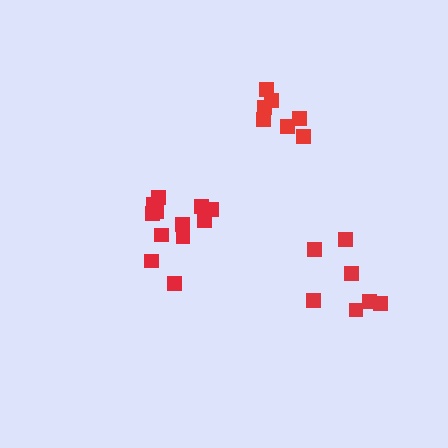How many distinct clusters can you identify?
There are 3 distinct clusters.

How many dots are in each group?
Group 1: 7 dots, Group 2: 12 dots, Group 3: 7 dots (26 total).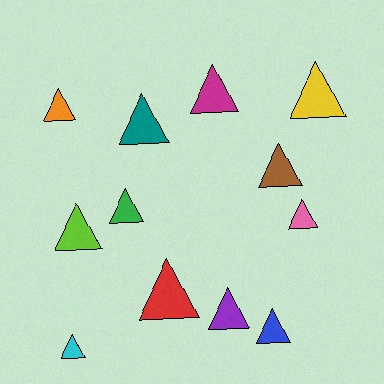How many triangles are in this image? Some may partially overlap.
There are 12 triangles.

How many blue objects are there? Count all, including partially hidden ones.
There is 1 blue object.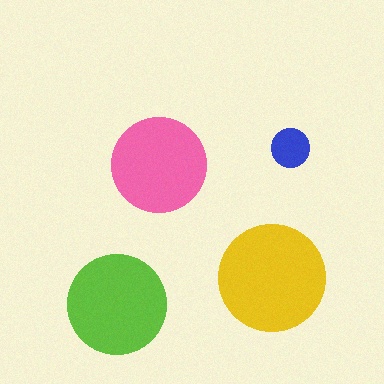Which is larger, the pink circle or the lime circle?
The lime one.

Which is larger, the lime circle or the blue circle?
The lime one.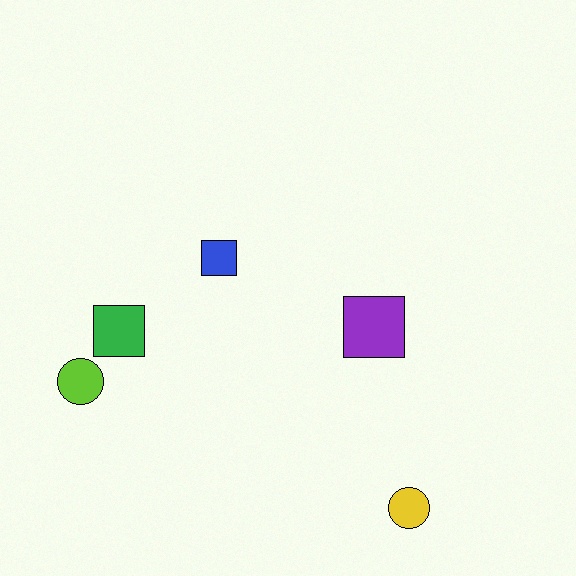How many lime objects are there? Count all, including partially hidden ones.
There is 1 lime object.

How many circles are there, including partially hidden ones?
There are 2 circles.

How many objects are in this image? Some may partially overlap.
There are 5 objects.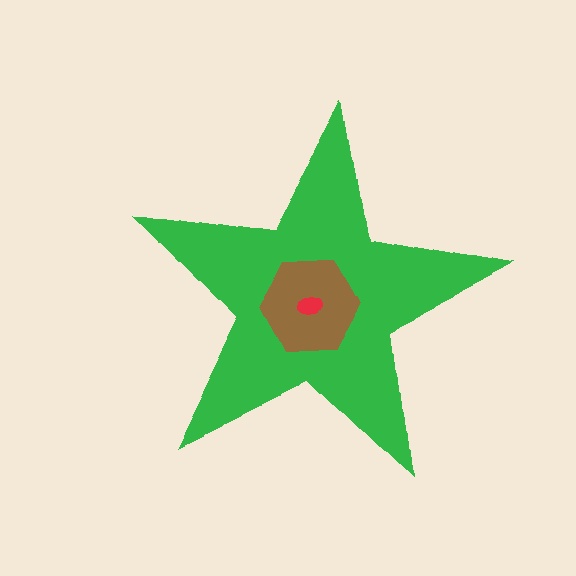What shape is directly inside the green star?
The brown hexagon.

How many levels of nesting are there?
3.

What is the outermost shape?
The green star.